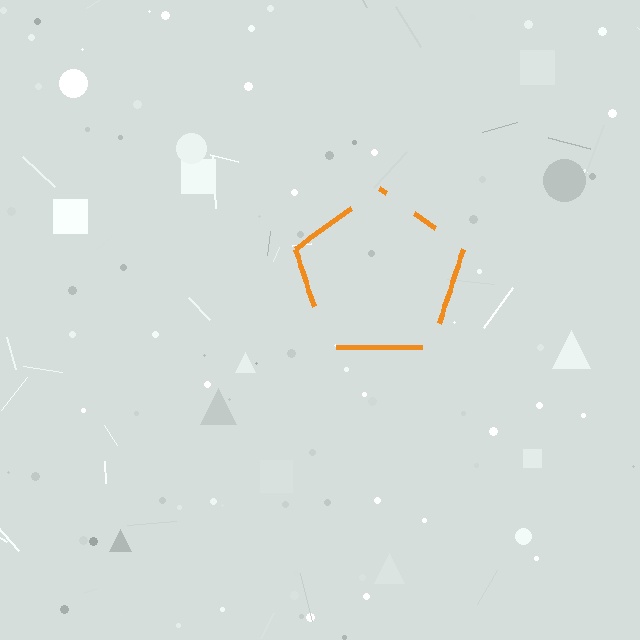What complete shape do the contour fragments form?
The contour fragments form a pentagon.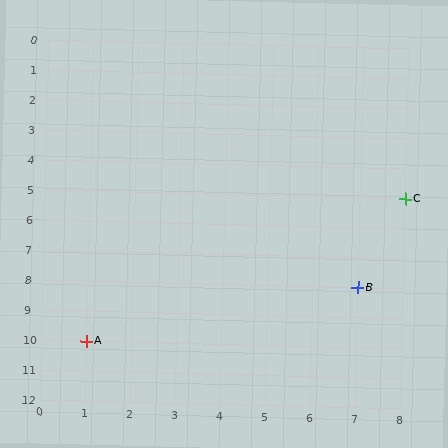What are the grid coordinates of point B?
Point B is at grid coordinates (7, 8).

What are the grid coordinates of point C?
Point C is at grid coordinates (8, 5).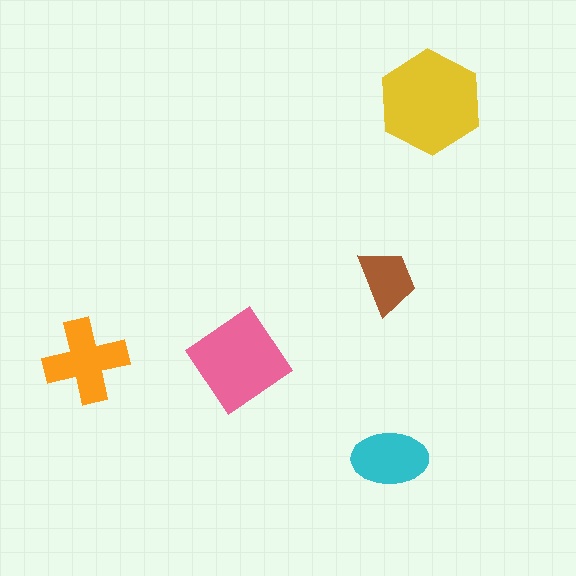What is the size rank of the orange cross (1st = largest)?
3rd.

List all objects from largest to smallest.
The yellow hexagon, the pink diamond, the orange cross, the cyan ellipse, the brown trapezoid.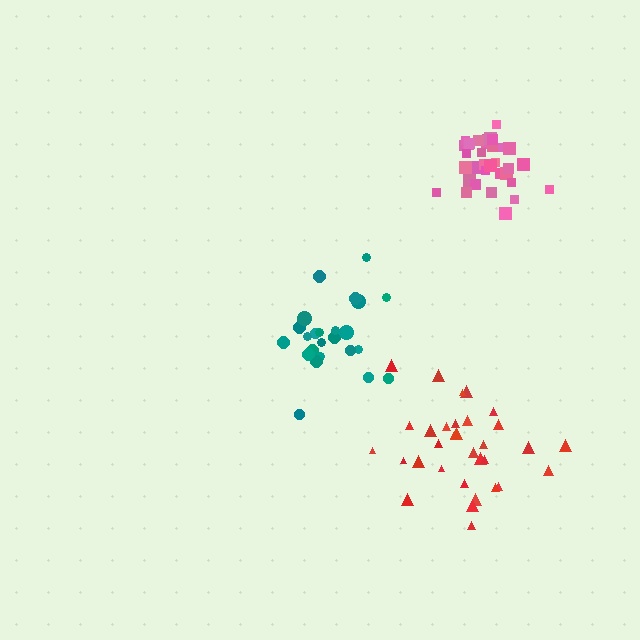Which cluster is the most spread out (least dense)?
Red.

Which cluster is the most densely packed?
Pink.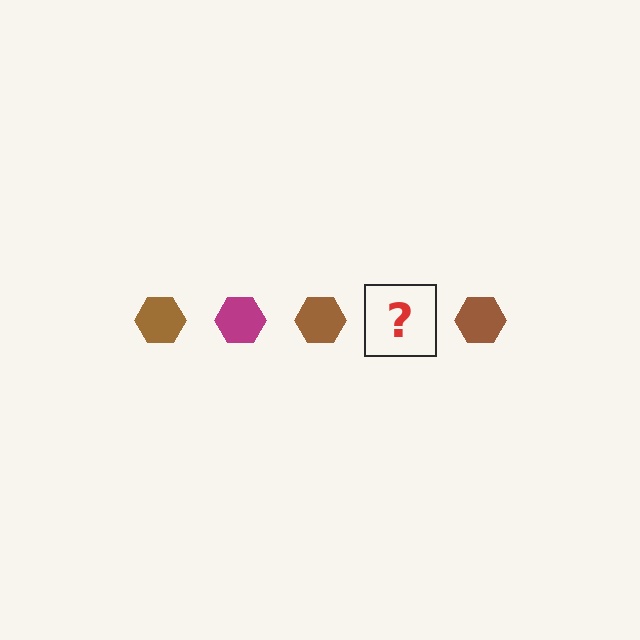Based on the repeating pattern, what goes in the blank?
The blank should be a magenta hexagon.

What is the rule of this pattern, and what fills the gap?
The rule is that the pattern cycles through brown, magenta hexagons. The gap should be filled with a magenta hexagon.